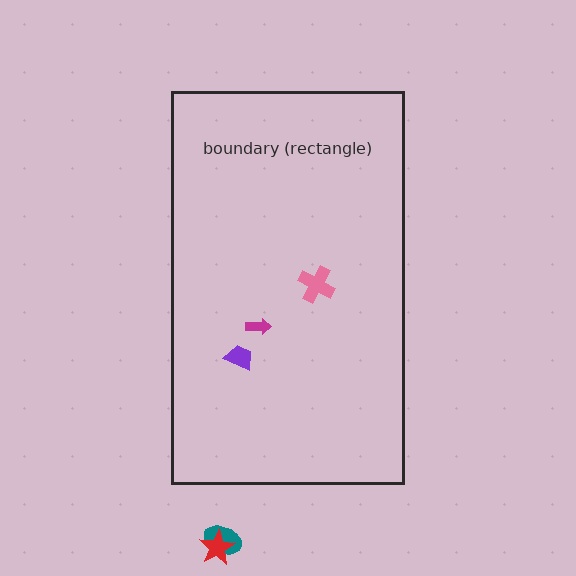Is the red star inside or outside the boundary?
Outside.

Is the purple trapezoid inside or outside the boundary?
Inside.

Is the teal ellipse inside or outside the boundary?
Outside.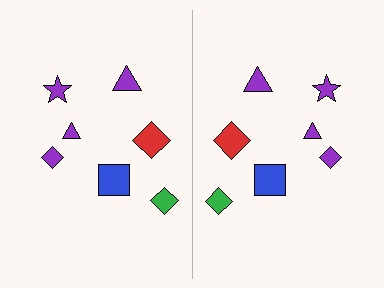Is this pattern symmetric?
Yes, this pattern has bilateral (reflection) symmetry.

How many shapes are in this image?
There are 14 shapes in this image.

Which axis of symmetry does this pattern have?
The pattern has a vertical axis of symmetry running through the center of the image.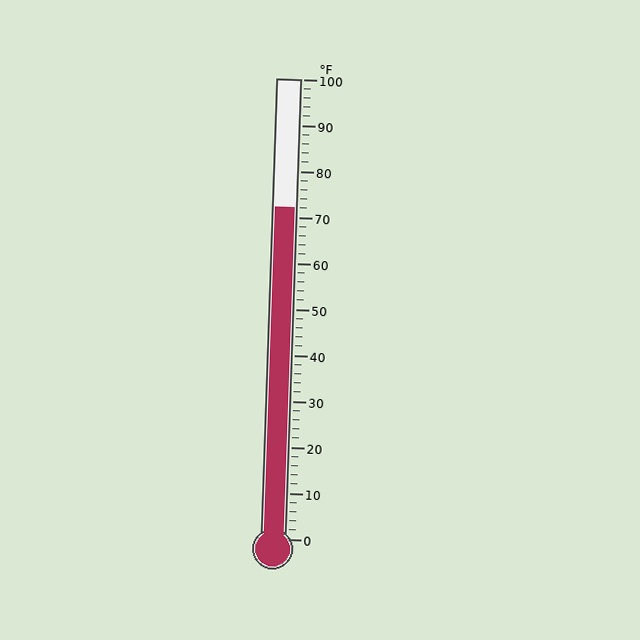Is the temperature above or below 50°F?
The temperature is above 50°F.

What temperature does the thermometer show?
The thermometer shows approximately 72°F.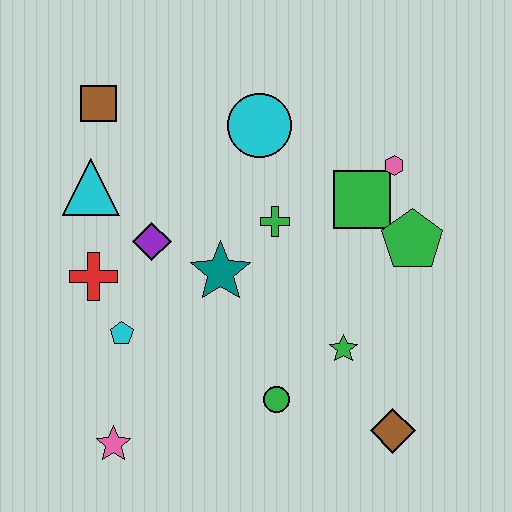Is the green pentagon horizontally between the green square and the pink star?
No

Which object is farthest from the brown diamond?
The brown square is farthest from the brown diamond.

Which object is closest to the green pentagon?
The green square is closest to the green pentagon.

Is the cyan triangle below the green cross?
No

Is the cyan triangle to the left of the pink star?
Yes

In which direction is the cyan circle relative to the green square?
The cyan circle is to the left of the green square.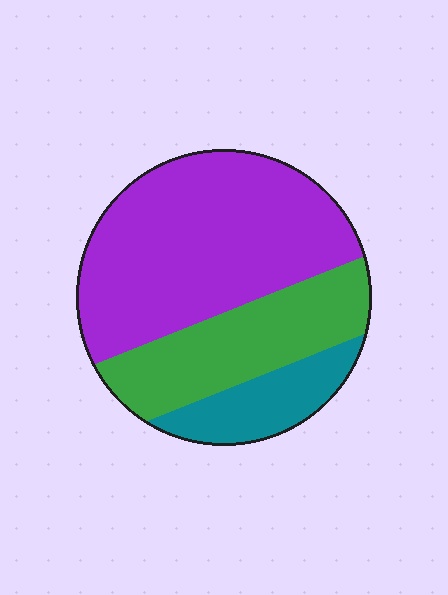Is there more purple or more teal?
Purple.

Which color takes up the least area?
Teal, at roughly 15%.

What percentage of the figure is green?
Green covers about 30% of the figure.